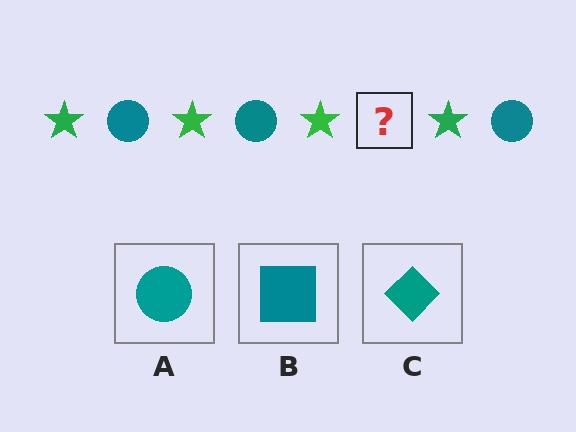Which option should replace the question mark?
Option A.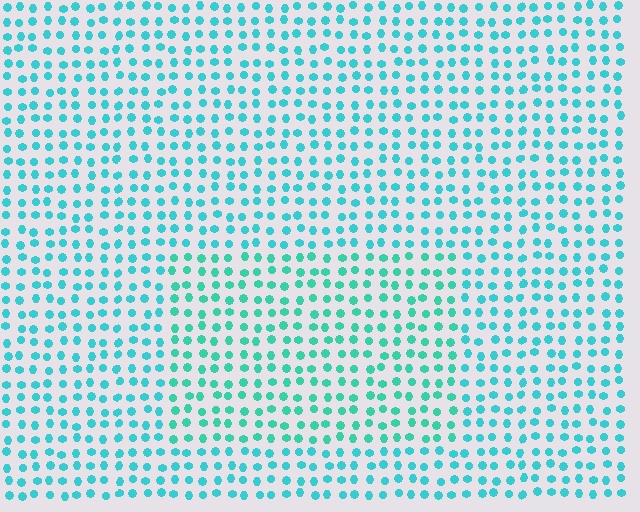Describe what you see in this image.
The image is filled with small cyan elements in a uniform arrangement. A rectangle-shaped region is visible where the elements are tinted to a slightly different hue, forming a subtle color boundary.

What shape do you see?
I see a rectangle.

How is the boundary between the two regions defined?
The boundary is defined purely by a slight shift in hue (about 17 degrees). Spacing, size, and orientation are identical on both sides.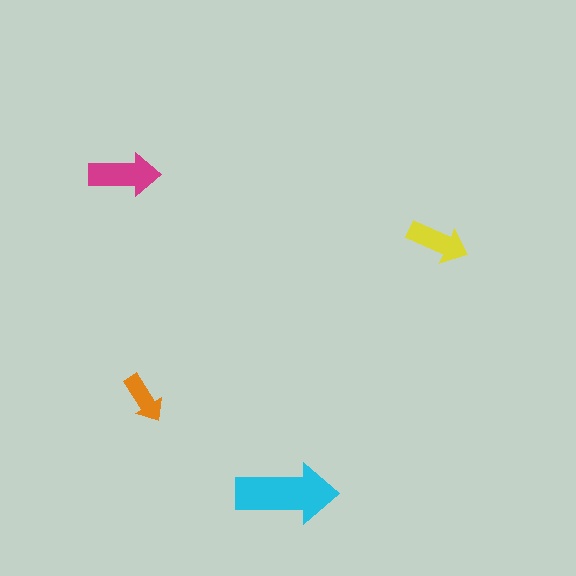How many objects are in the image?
There are 4 objects in the image.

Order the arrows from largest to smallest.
the cyan one, the magenta one, the yellow one, the orange one.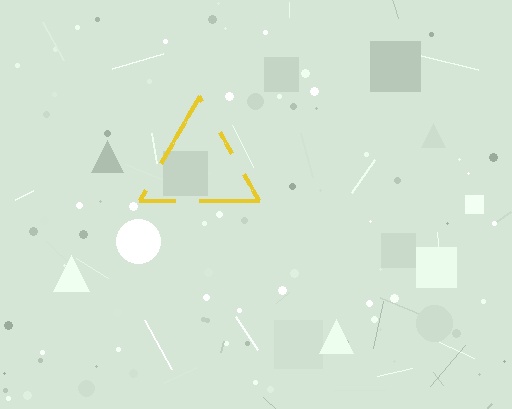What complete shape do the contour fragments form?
The contour fragments form a triangle.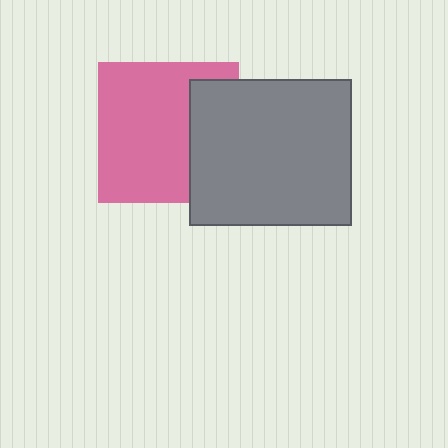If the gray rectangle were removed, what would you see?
You would see the complete pink square.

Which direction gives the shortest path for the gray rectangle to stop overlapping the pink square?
Moving right gives the shortest separation.